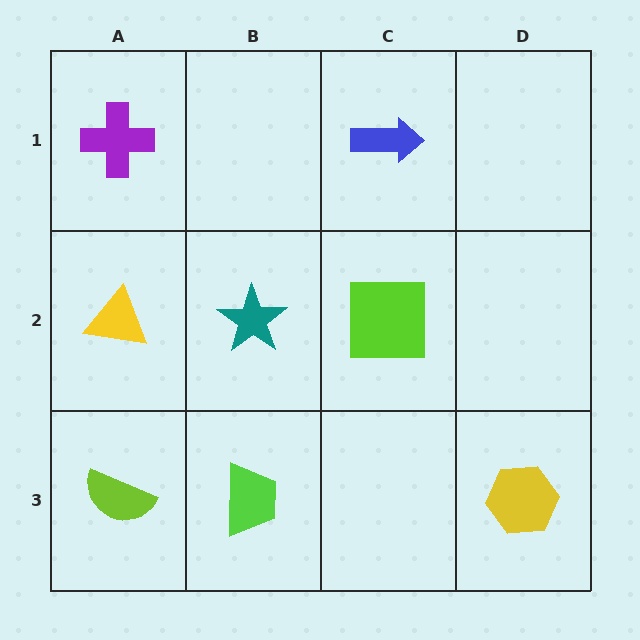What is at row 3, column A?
A lime semicircle.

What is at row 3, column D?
A yellow hexagon.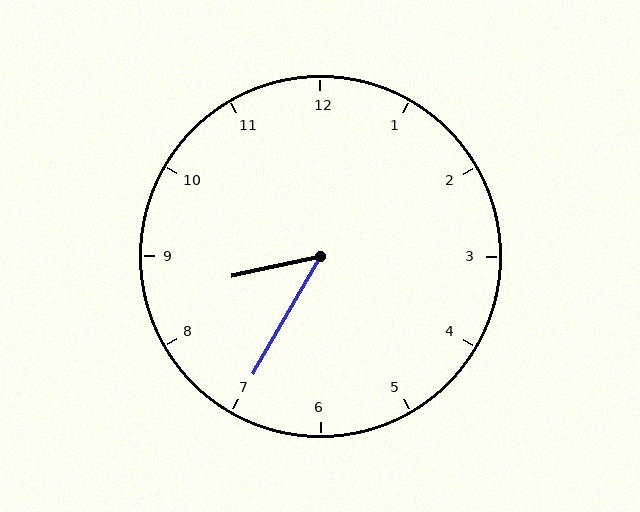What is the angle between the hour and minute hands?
Approximately 48 degrees.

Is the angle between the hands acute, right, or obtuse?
It is acute.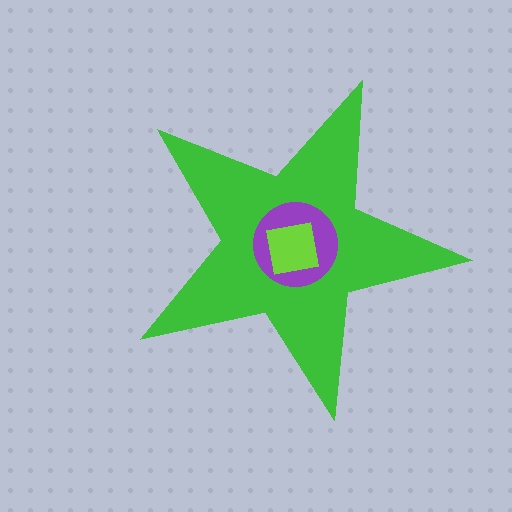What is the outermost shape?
The green star.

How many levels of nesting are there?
3.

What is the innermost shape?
The lime square.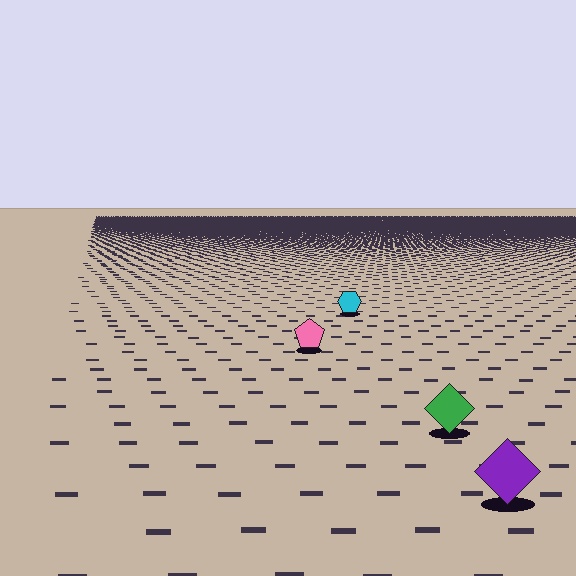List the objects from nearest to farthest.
From nearest to farthest: the purple diamond, the green diamond, the pink pentagon, the cyan hexagon.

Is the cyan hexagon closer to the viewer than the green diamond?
No. The green diamond is closer — you can tell from the texture gradient: the ground texture is coarser near it.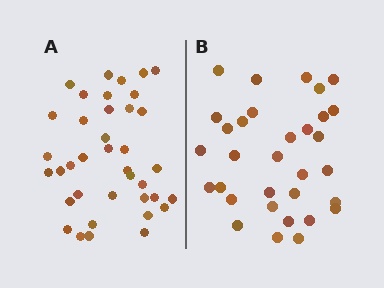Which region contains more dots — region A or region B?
Region A (the left region) has more dots.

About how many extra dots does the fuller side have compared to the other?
Region A has about 6 more dots than region B.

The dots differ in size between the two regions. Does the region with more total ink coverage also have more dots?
No. Region B has more total ink coverage because its dots are larger, but region A actually contains more individual dots. Total area can be misleading — the number of items is what matters here.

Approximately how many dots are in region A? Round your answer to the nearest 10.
About 40 dots. (The exact count is 38, which rounds to 40.)